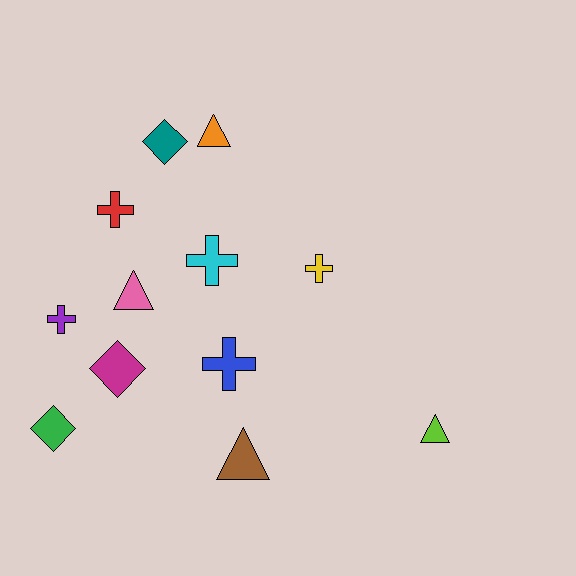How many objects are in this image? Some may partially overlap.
There are 12 objects.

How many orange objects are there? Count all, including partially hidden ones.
There is 1 orange object.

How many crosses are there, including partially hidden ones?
There are 5 crosses.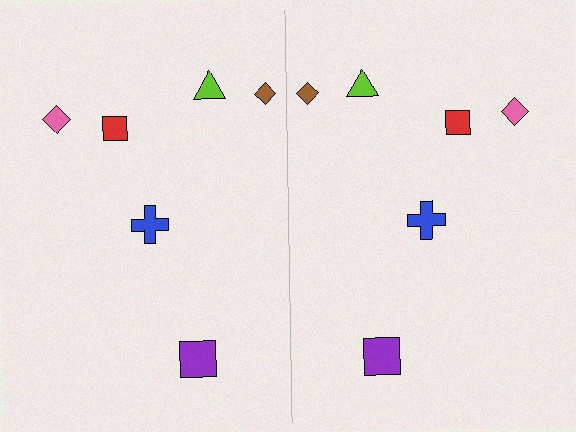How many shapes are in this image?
There are 12 shapes in this image.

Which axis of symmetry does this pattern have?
The pattern has a vertical axis of symmetry running through the center of the image.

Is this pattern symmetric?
Yes, this pattern has bilateral (reflection) symmetry.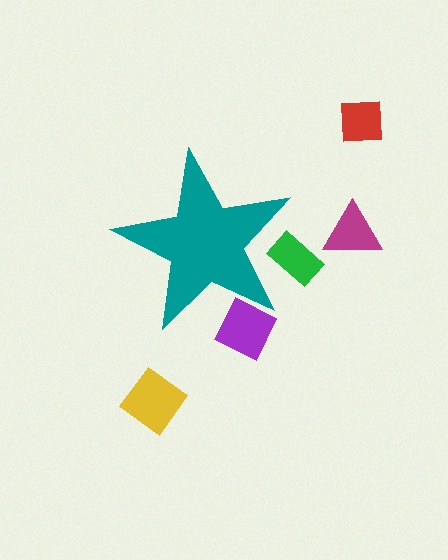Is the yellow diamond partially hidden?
No, the yellow diamond is fully visible.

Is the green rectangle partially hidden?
Yes, the green rectangle is partially hidden behind the teal star.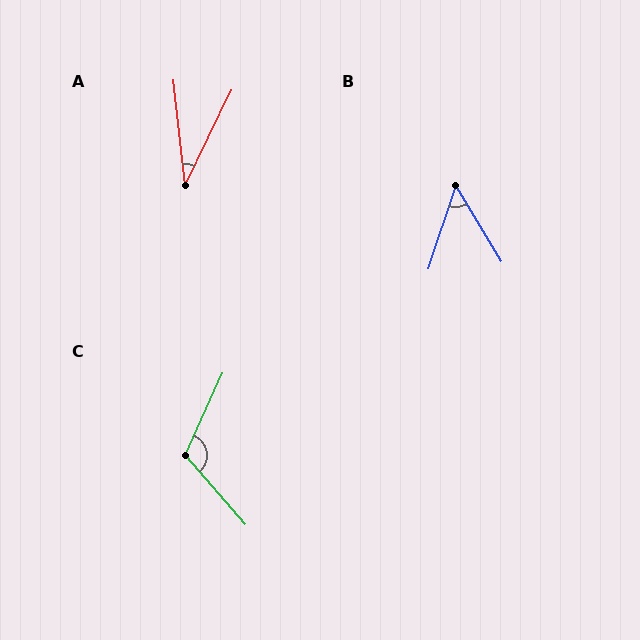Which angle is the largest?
C, at approximately 114 degrees.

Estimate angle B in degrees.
Approximately 49 degrees.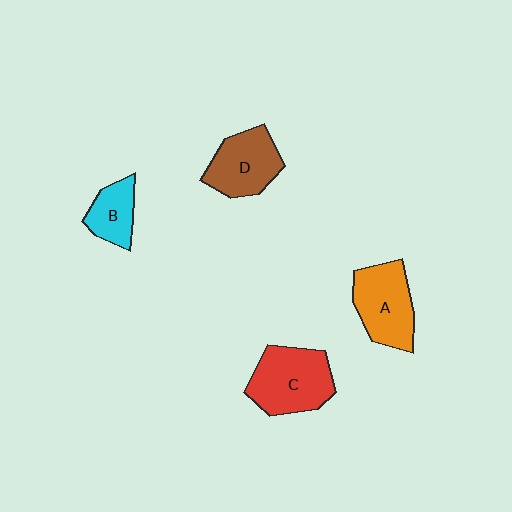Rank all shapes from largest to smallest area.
From largest to smallest: C (red), A (orange), D (brown), B (cyan).